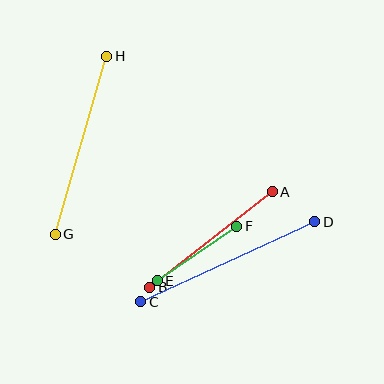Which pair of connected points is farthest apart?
Points C and D are farthest apart.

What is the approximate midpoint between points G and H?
The midpoint is at approximately (81, 145) pixels.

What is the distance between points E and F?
The distance is approximately 96 pixels.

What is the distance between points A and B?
The distance is approximately 155 pixels.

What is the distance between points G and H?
The distance is approximately 185 pixels.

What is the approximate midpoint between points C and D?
The midpoint is at approximately (228, 262) pixels.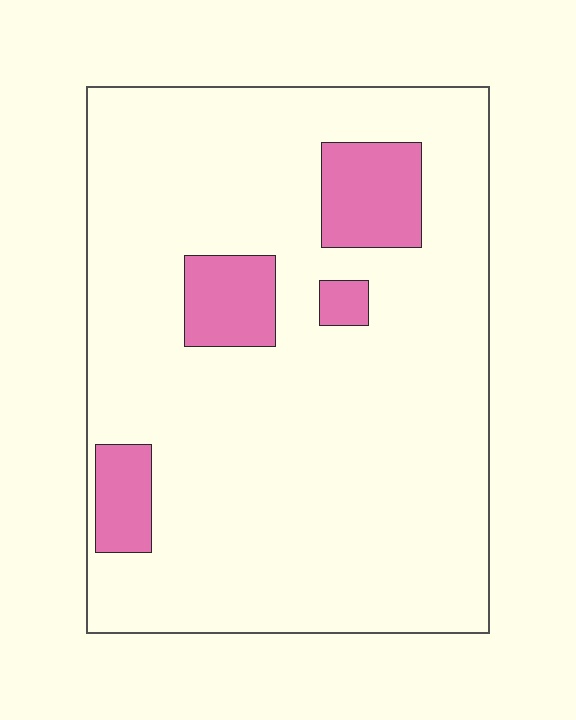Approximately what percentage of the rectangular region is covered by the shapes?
Approximately 15%.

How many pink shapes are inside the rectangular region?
4.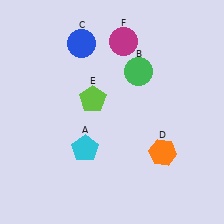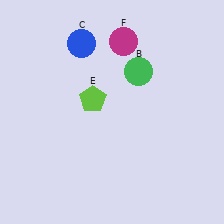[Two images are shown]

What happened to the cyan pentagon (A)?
The cyan pentagon (A) was removed in Image 2. It was in the bottom-left area of Image 1.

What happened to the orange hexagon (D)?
The orange hexagon (D) was removed in Image 2. It was in the bottom-right area of Image 1.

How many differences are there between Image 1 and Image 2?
There are 2 differences between the two images.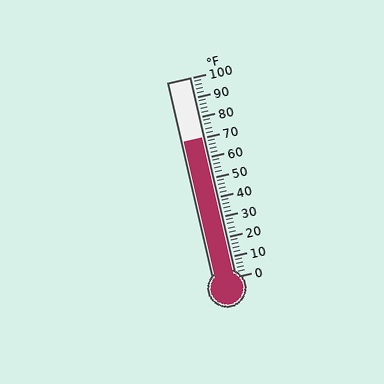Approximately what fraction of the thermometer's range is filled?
The thermometer is filled to approximately 70% of its range.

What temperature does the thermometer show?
The thermometer shows approximately 70°F.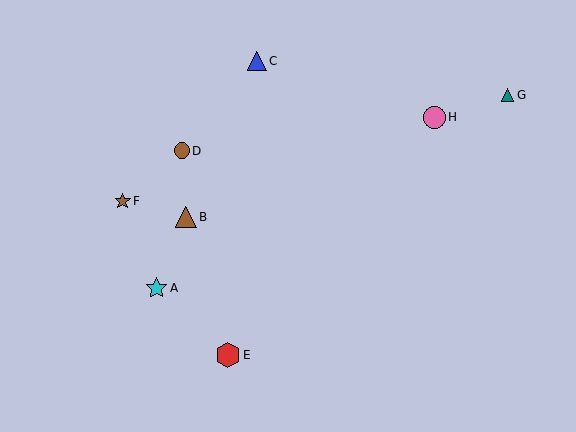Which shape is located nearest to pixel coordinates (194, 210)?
The brown triangle (labeled B) at (186, 217) is nearest to that location.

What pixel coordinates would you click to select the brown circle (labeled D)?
Click at (182, 151) to select the brown circle D.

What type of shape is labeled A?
Shape A is a cyan star.